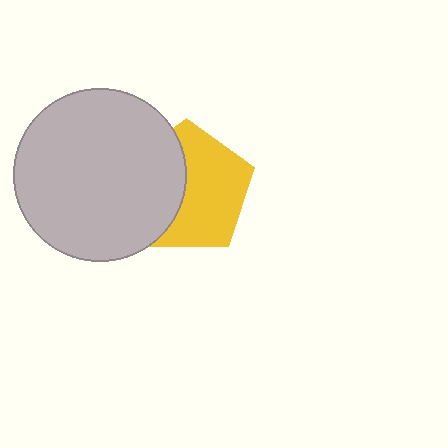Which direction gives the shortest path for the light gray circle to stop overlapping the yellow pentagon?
Moving left gives the shortest separation.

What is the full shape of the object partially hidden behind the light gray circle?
The partially hidden object is a yellow pentagon.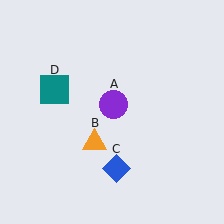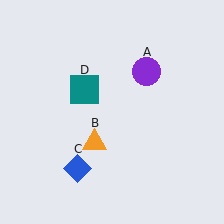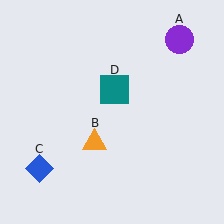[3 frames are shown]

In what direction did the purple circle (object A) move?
The purple circle (object A) moved up and to the right.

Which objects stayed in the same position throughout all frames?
Orange triangle (object B) remained stationary.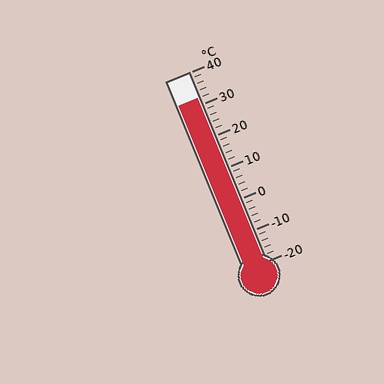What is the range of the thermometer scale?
The thermometer scale ranges from -20°C to 40°C.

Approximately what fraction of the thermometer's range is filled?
The thermometer is filled to approximately 85% of its range.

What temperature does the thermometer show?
The thermometer shows approximately 32°C.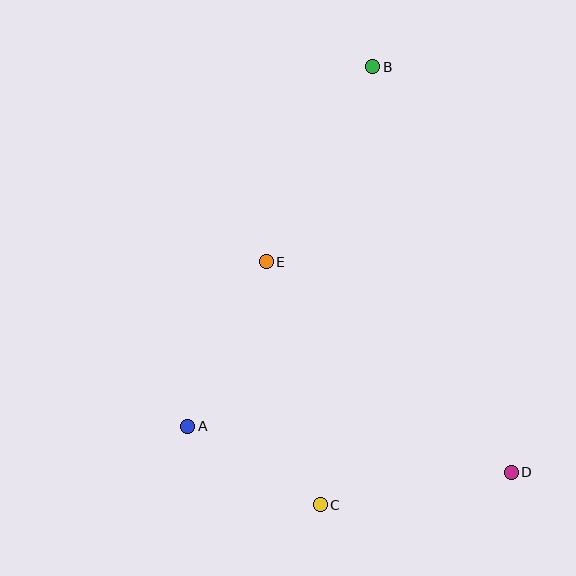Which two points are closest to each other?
Points A and C are closest to each other.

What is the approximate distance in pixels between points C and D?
The distance between C and D is approximately 193 pixels.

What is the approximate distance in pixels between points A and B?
The distance between A and B is approximately 404 pixels.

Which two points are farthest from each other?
Points B and C are farthest from each other.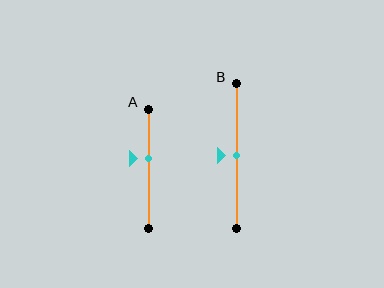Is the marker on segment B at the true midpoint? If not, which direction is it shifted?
Yes, the marker on segment B is at the true midpoint.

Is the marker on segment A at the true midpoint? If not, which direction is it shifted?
No, the marker on segment A is shifted upward by about 8% of the segment length.